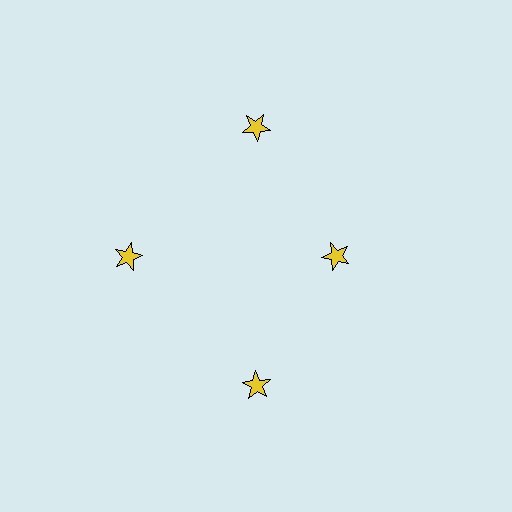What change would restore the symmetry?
The symmetry would be restored by moving it outward, back onto the ring so that all 4 stars sit at equal angles and equal distance from the center.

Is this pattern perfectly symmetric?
No. The 4 yellow stars are arranged in a ring, but one element near the 3 o'clock position is pulled inward toward the center, breaking the 4-fold rotational symmetry.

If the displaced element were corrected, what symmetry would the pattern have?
It would have 4-fold rotational symmetry — the pattern would map onto itself every 90 degrees.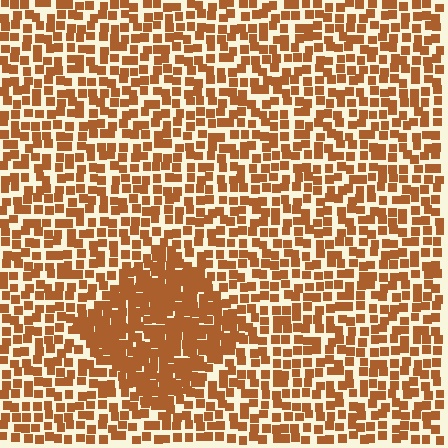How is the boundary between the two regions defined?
The boundary is defined by a change in element density (approximately 1.9x ratio). All elements are the same color, size, and shape.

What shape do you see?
I see a diamond.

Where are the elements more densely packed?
The elements are more densely packed inside the diamond boundary.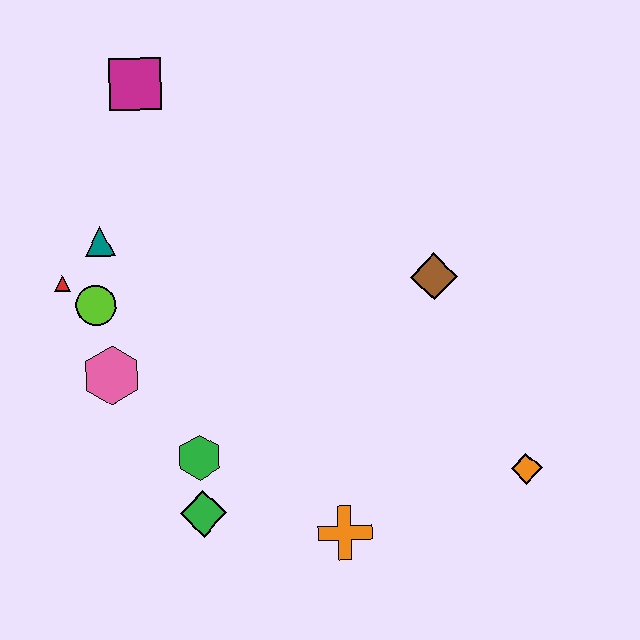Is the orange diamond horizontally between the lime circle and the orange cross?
No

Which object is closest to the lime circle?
The red triangle is closest to the lime circle.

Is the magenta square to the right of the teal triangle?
Yes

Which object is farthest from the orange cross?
The magenta square is farthest from the orange cross.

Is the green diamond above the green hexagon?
No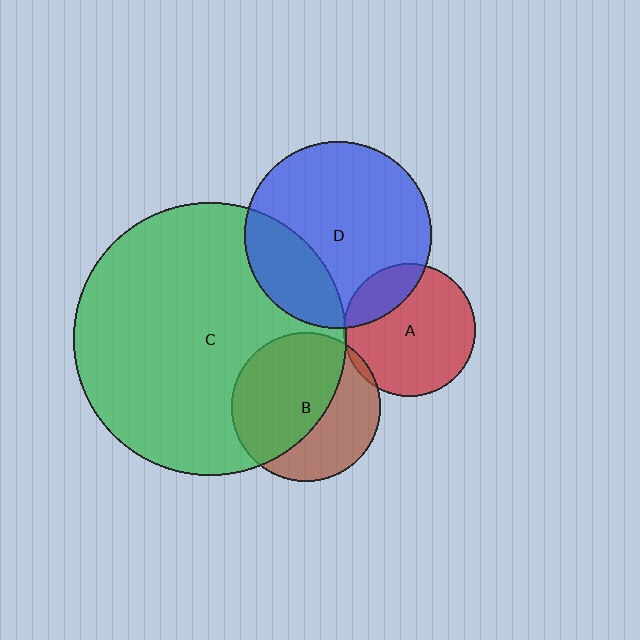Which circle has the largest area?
Circle C (green).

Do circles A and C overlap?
Yes.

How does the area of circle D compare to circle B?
Approximately 1.6 times.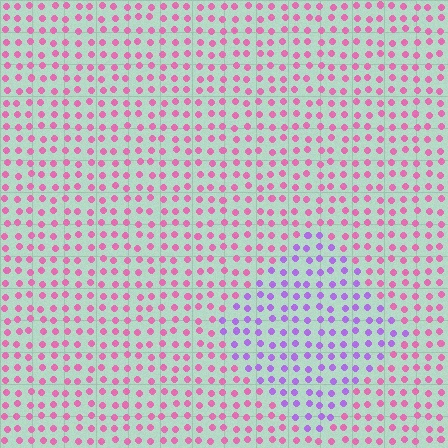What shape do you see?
I see a diamond.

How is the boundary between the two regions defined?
The boundary is defined purely by a slight shift in hue (about 51 degrees). Spacing, size, and orientation are identical on both sides.